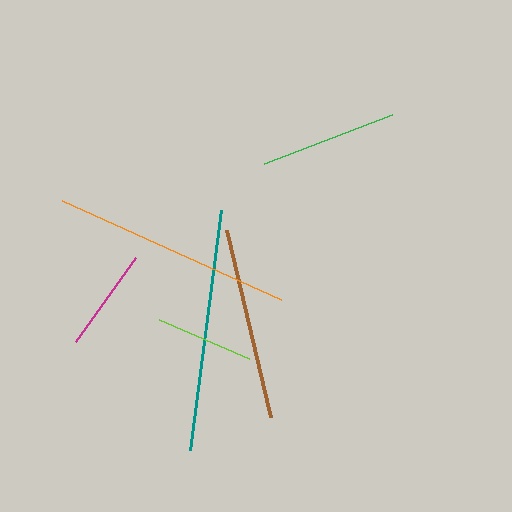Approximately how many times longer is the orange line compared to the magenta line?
The orange line is approximately 2.3 times the length of the magenta line.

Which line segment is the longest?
The teal line is the longest at approximately 242 pixels.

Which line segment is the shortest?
The lime line is the shortest at approximately 98 pixels.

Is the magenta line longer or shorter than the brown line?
The brown line is longer than the magenta line.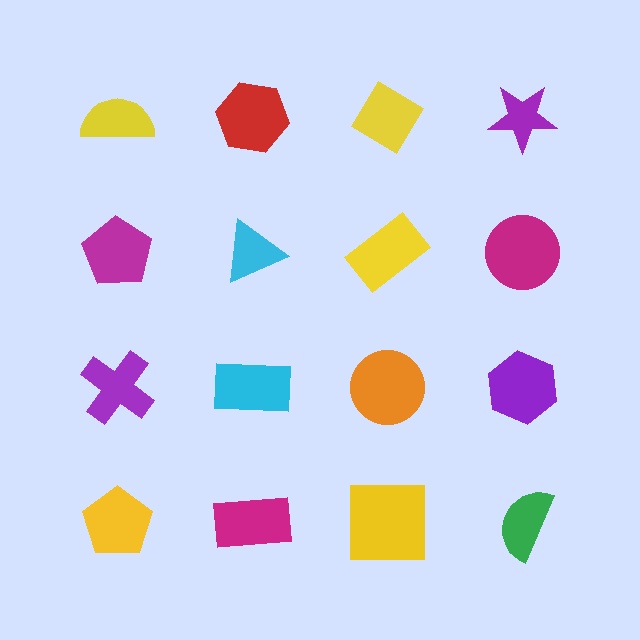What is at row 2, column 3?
A yellow rectangle.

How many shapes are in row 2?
4 shapes.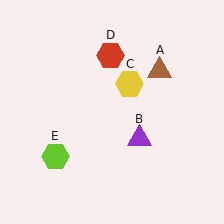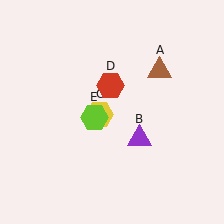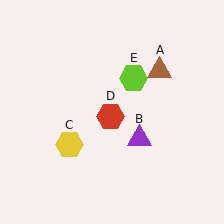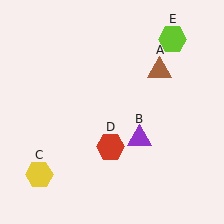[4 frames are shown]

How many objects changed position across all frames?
3 objects changed position: yellow hexagon (object C), red hexagon (object D), lime hexagon (object E).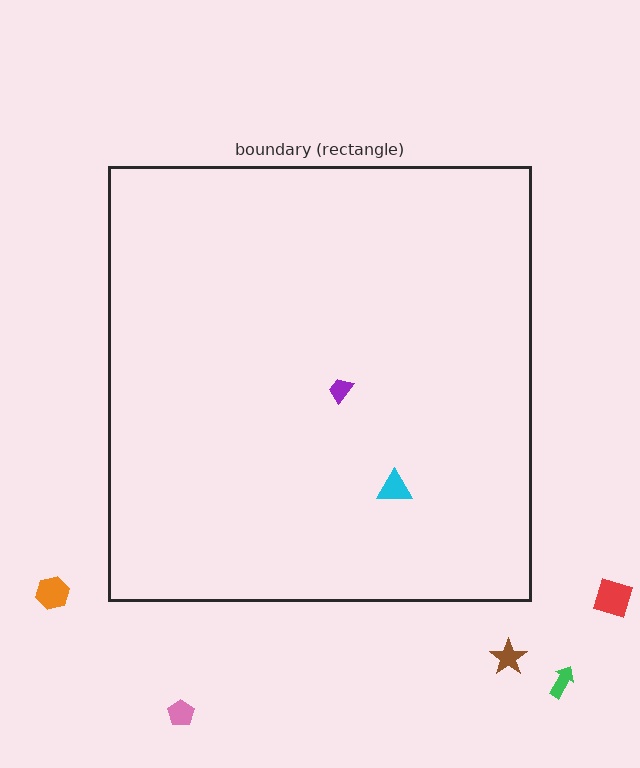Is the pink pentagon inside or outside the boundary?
Outside.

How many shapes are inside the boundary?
2 inside, 5 outside.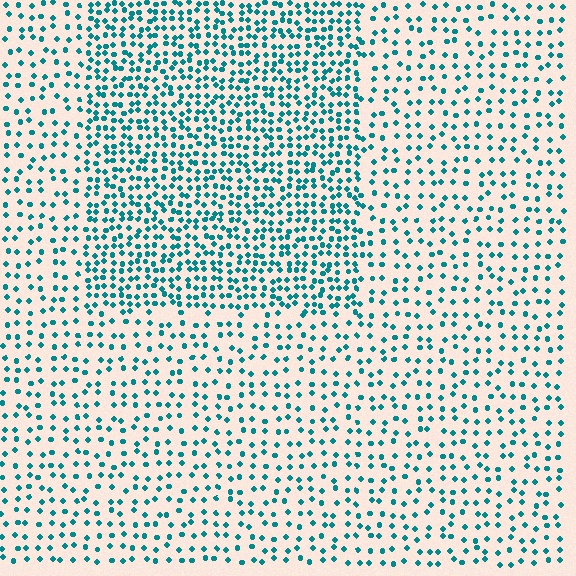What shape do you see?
I see a rectangle.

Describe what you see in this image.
The image contains small teal elements arranged at two different densities. A rectangle-shaped region is visible where the elements are more densely packed than the surrounding area.